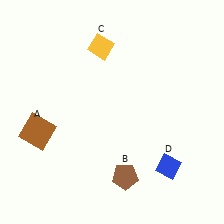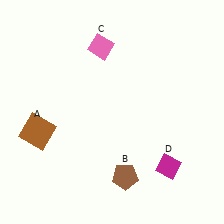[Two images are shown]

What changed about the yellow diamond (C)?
In Image 1, C is yellow. In Image 2, it changed to pink.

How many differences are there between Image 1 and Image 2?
There are 2 differences between the two images.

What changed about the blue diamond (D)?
In Image 1, D is blue. In Image 2, it changed to magenta.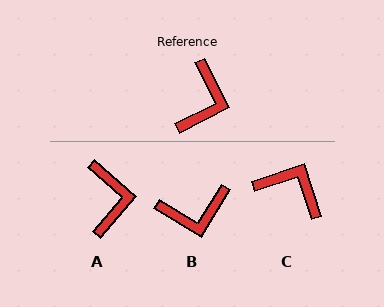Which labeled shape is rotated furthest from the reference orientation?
C, about 82 degrees away.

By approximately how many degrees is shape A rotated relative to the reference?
Approximately 22 degrees counter-clockwise.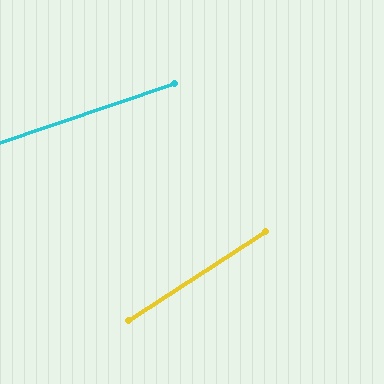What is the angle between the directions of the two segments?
Approximately 15 degrees.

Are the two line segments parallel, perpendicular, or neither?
Neither parallel nor perpendicular — they differ by about 15°.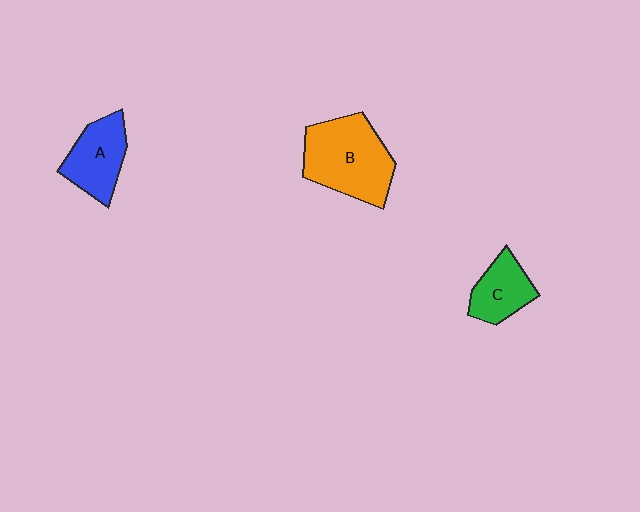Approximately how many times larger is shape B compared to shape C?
Approximately 1.9 times.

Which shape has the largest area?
Shape B (orange).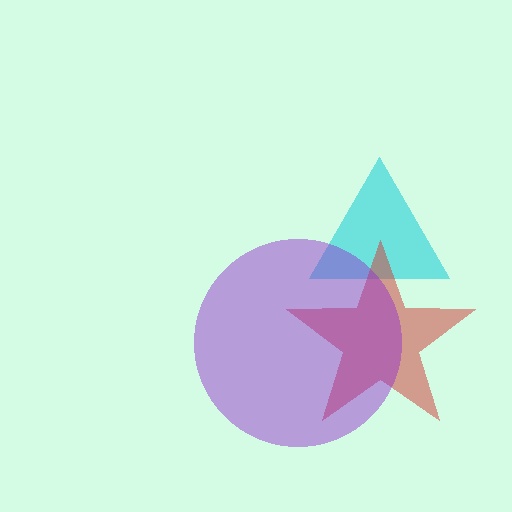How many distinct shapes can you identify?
There are 3 distinct shapes: a cyan triangle, a red star, a purple circle.